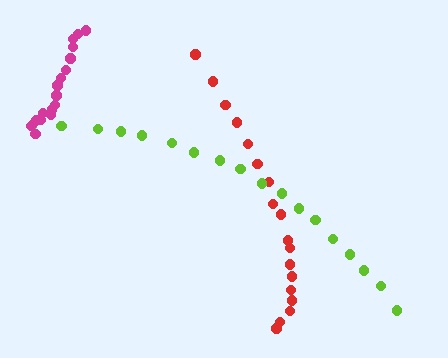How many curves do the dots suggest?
There are 3 distinct paths.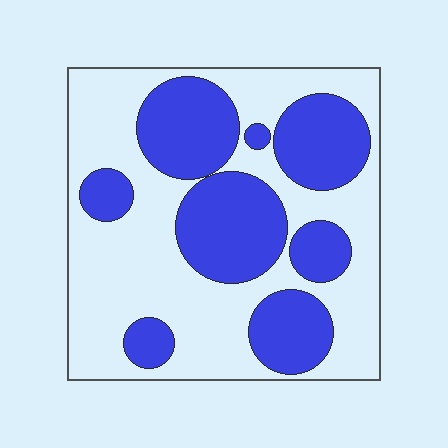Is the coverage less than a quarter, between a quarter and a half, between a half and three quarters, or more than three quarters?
Between a quarter and a half.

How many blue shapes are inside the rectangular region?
8.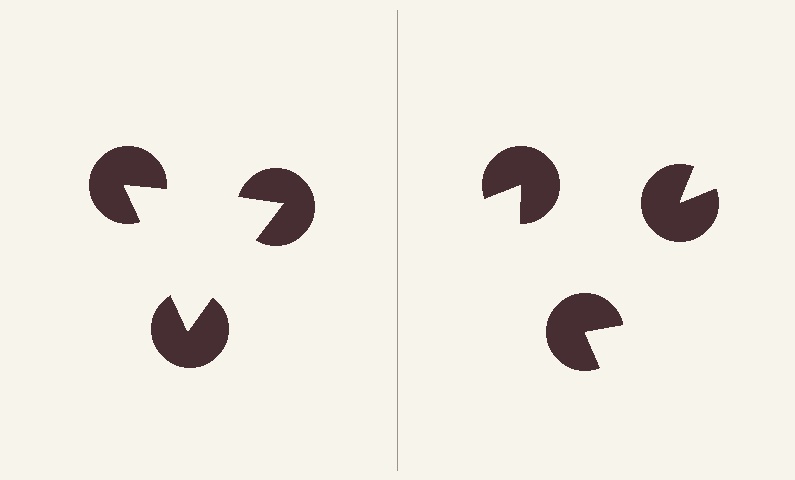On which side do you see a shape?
An illusory triangle appears on the left side. On the right side the wedge cuts are rotated, so no coherent shape forms.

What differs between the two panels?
The pac-man discs are positioned identically on both sides; only the wedge orientations differ. On the left they align to a triangle; on the right they are misaligned.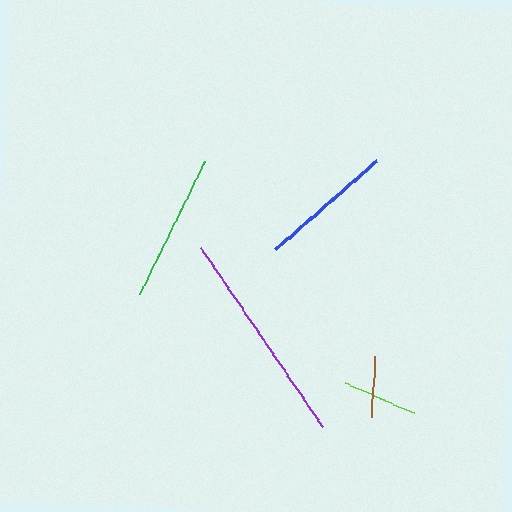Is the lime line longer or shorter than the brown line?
The lime line is longer than the brown line.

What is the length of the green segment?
The green segment is approximately 149 pixels long.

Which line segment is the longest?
The purple line is the longest at approximately 218 pixels.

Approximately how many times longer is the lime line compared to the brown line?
The lime line is approximately 1.2 times the length of the brown line.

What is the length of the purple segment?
The purple segment is approximately 218 pixels long.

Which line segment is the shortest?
The brown line is the shortest at approximately 61 pixels.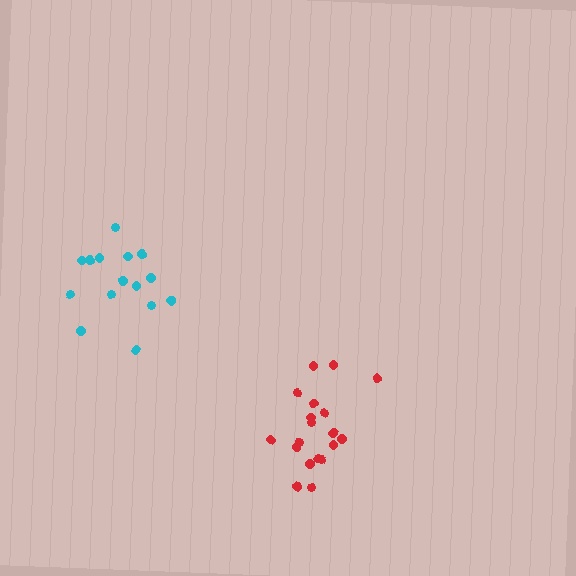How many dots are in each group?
Group 1: 19 dots, Group 2: 15 dots (34 total).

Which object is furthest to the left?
The cyan cluster is leftmost.